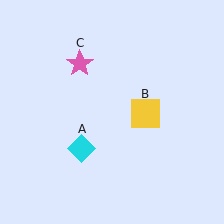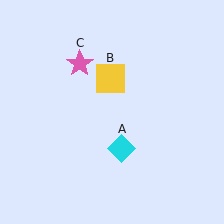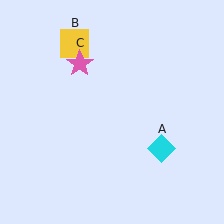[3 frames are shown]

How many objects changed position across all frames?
2 objects changed position: cyan diamond (object A), yellow square (object B).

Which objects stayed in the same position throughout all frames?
Pink star (object C) remained stationary.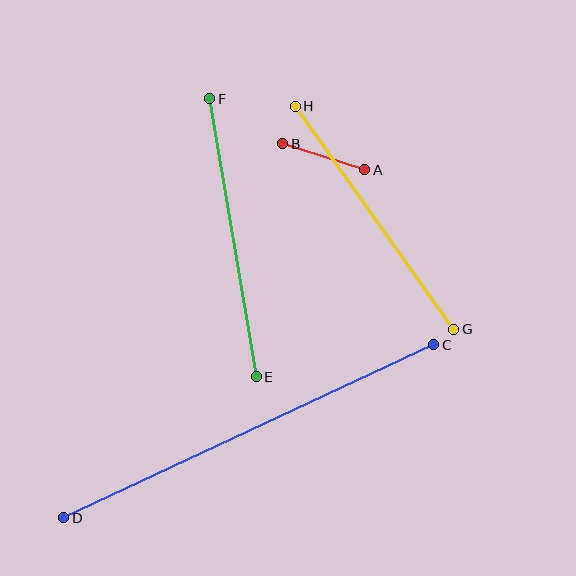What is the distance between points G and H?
The distance is approximately 274 pixels.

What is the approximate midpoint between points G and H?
The midpoint is at approximately (375, 218) pixels.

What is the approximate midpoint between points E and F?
The midpoint is at approximately (233, 238) pixels.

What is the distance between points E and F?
The distance is approximately 282 pixels.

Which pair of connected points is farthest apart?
Points C and D are farthest apart.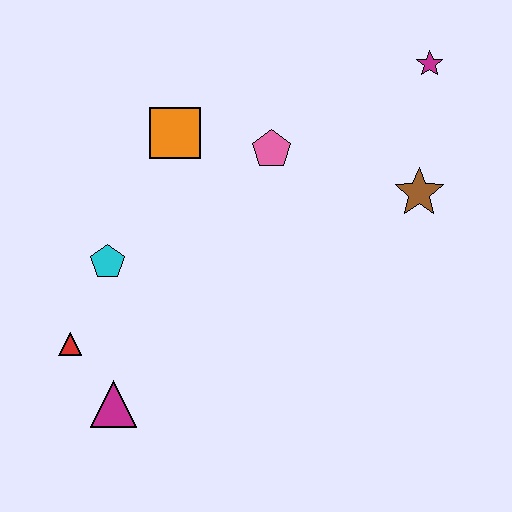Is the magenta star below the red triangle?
No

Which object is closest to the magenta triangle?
The red triangle is closest to the magenta triangle.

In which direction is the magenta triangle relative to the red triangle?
The magenta triangle is below the red triangle.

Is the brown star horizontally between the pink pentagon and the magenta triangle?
No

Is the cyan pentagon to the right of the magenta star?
No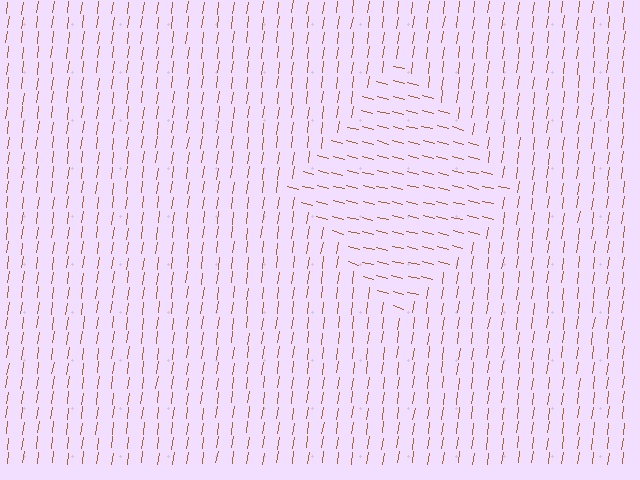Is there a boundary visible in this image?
Yes, there is a texture boundary formed by a change in line orientation.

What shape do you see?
I see a diamond.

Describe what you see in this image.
The image is filled with small brown line segments. A diamond region in the image has lines oriented differently from the surrounding lines, creating a visible texture boundary.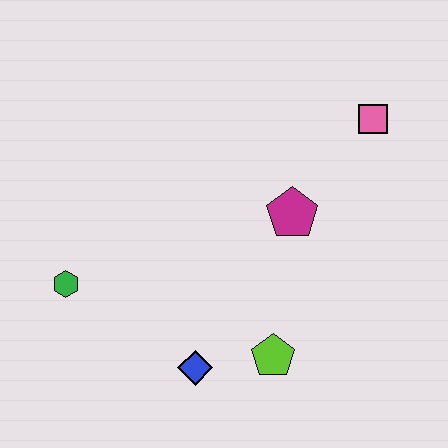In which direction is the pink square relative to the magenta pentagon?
The pink square is above the magenta pentagon.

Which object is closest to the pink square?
The magenta pentagon is closest to the pink square.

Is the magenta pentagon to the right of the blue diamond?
Yes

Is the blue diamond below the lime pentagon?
Yes